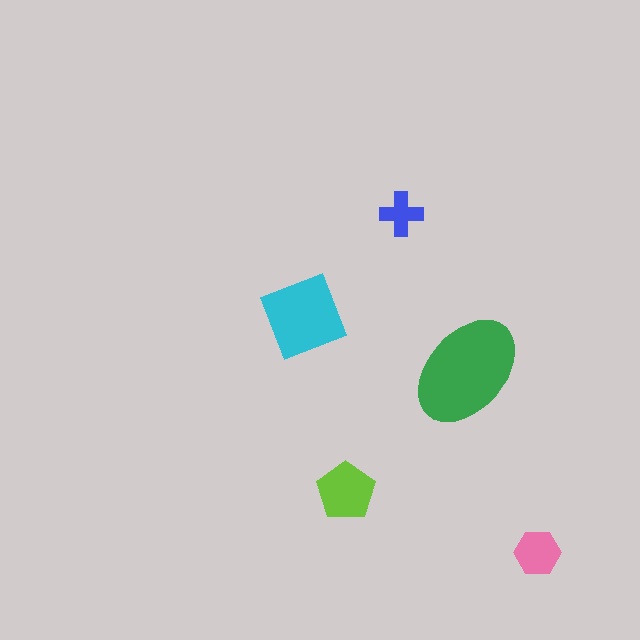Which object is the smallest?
The blue cross.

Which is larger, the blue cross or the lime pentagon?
The lime pentagon.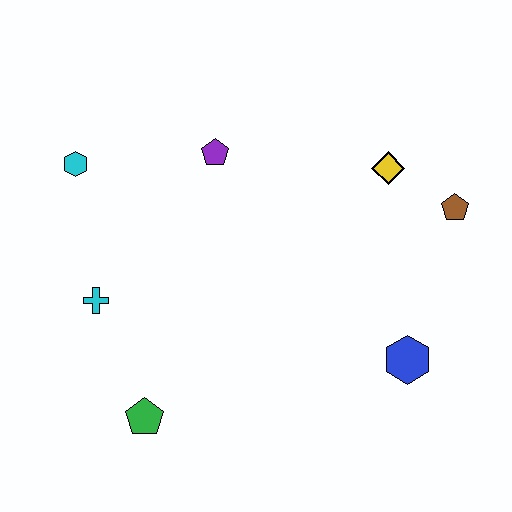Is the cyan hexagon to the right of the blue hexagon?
No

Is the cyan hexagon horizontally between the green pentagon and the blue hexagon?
No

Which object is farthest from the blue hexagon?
The cyan hexagon is farthest from the blue hexagon.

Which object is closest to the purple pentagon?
The cyan hexagon is closest to the purple pentagon.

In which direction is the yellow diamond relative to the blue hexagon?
The yellow diamond is above the blue hexagon.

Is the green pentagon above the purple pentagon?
No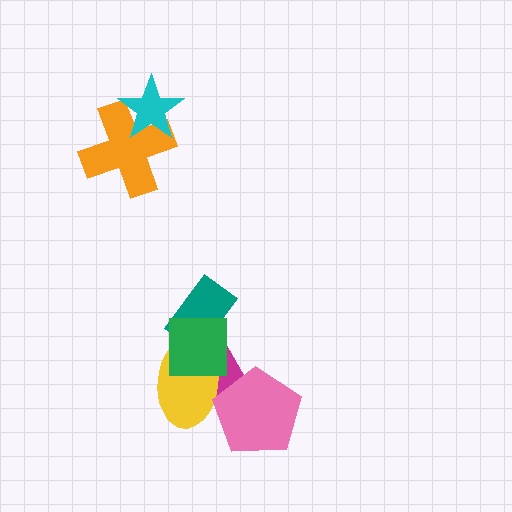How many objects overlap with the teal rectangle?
3 objects overlap with the teal rectangle.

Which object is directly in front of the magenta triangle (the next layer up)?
The yellow ellipse is directly in front of the magenta triangle.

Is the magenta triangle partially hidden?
Yes, it is partially covered by another shape.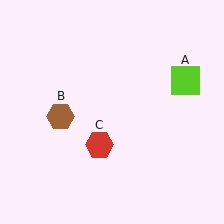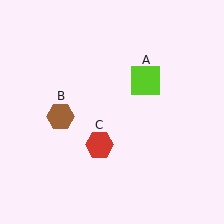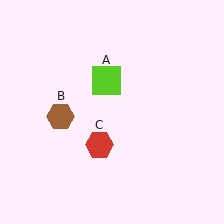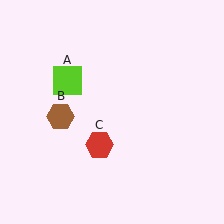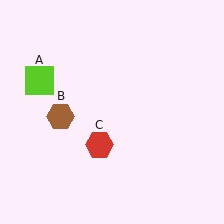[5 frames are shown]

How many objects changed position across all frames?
1 object changed position: lime square (object A).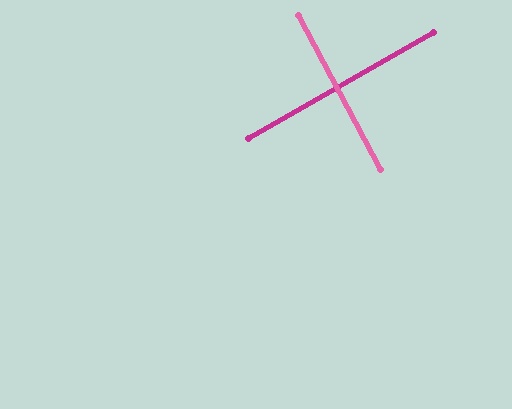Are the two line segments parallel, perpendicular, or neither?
Perpendicular — they meet at approximately 88°.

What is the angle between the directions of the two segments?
Approximately 88 degrees.